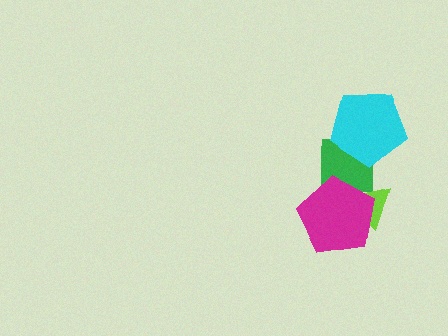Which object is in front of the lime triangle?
The magenta pentagon is in front of the lime triangle.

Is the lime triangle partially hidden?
Yes, it is partially covered by another shape.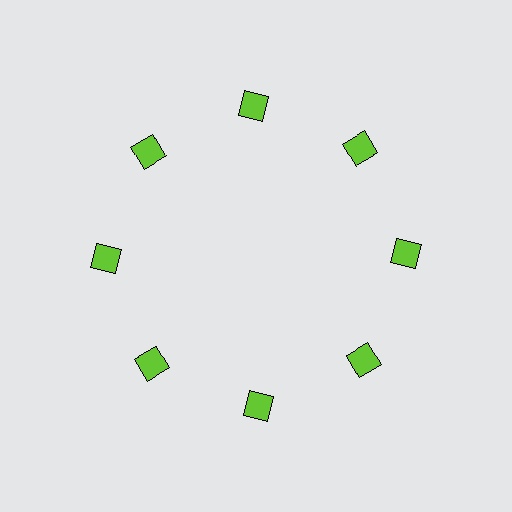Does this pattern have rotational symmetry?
Yes, this pattern has 8-fold rotational symmetry. It looks the same after rotating 45 degrees around the center.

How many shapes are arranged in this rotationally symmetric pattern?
There are 8 shapes, arranged in 8 groups of 1.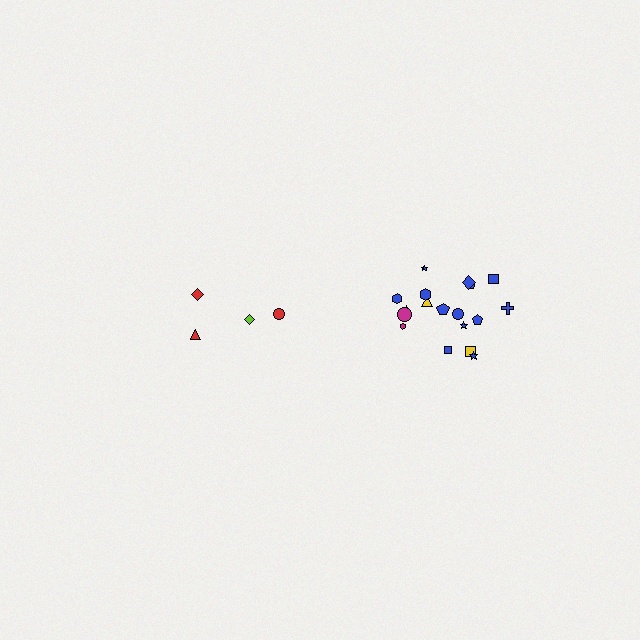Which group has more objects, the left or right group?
The right group.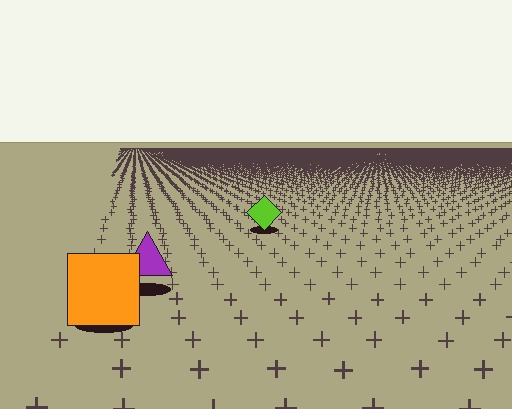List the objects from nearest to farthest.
From nearest to farthest: the orange square, the purple triangle, the lime diamond.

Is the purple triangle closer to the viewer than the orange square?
No. The orange square is closer — you can tell from the texture gradient: the ground texture is coarser near it.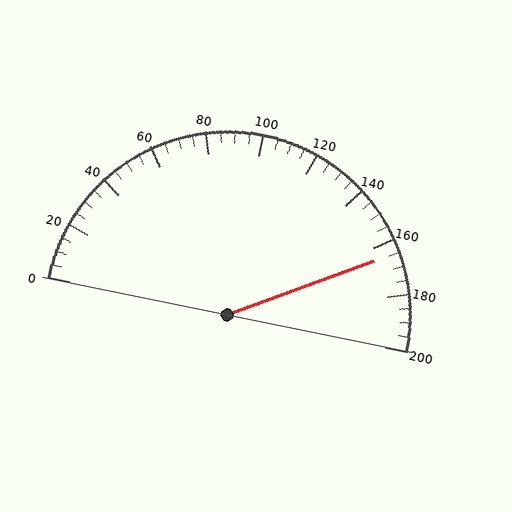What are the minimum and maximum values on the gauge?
The gauge ranges from 0 to 200.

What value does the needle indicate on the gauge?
The needle indicates approximately 165.